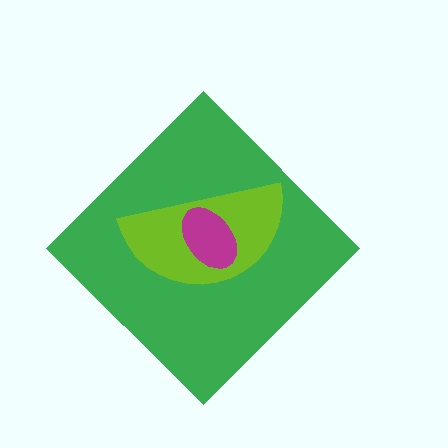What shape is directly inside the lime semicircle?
The magenta ellipse.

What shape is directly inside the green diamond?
The lime semicircle.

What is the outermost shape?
The green diamond.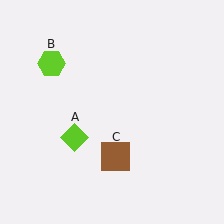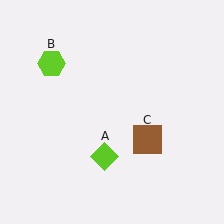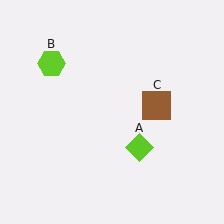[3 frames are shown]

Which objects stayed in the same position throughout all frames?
Lime hexagon (object B) remained stationary.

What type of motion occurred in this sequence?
The lime diamond (object A), brown square (object C) rotated counterclockwise around the center of the scene.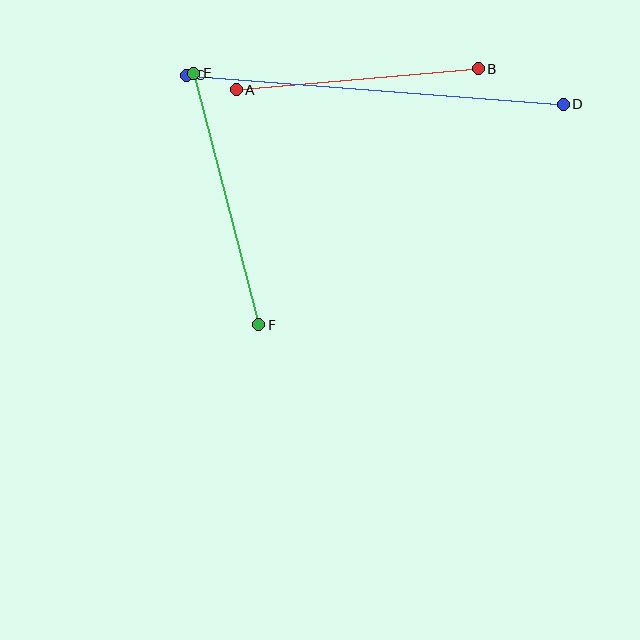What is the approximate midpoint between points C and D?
The midpoint is at approximately (375, 90) pixels.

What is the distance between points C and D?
The distance is approximately 378 pixels.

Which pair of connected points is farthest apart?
Points C and D are farthest apart.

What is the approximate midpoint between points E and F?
The midpoint is at approximately (226, 199) pixels.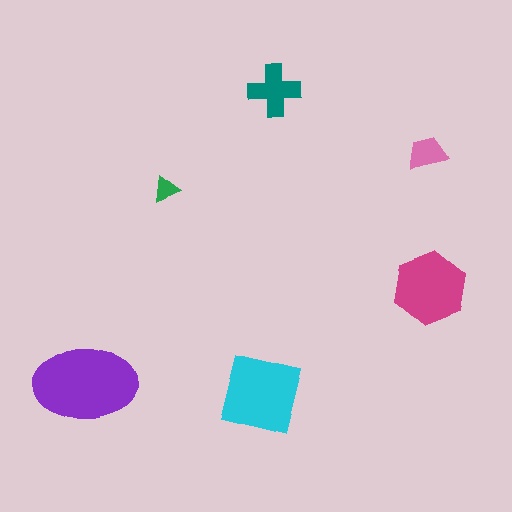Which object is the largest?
The purple ellipse.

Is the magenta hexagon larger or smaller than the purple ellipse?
Smaller.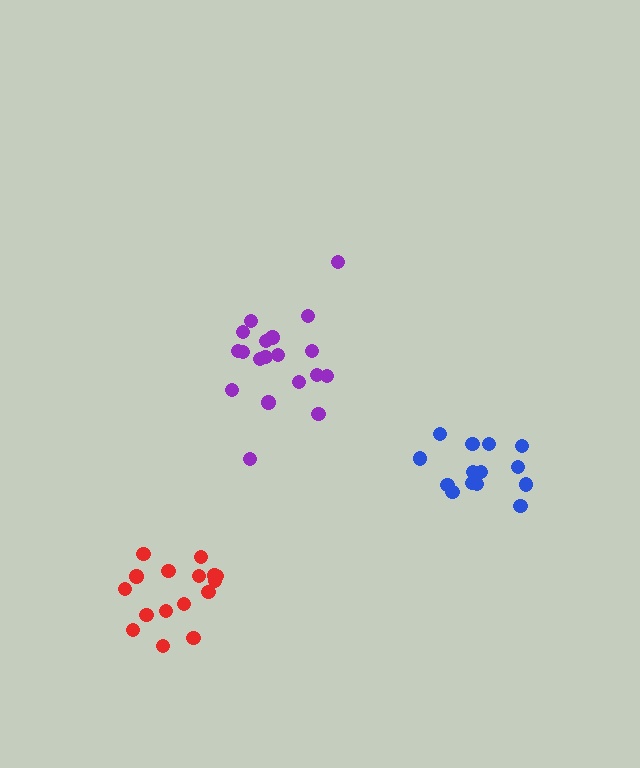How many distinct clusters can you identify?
There are 3 distinct clusters.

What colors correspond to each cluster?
The clusters are colored: blue, red, purple.